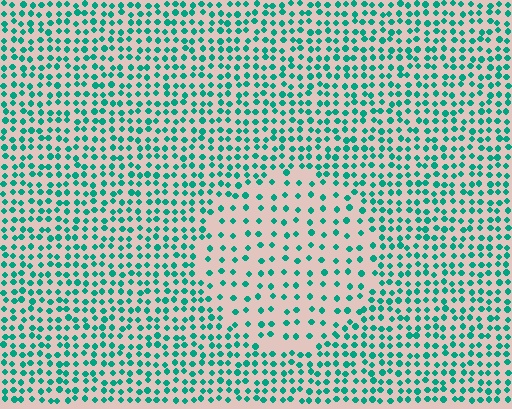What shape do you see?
I see a circle.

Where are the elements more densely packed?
The elements are more densely packed outside the circle boundary.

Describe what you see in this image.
The image contains small teal elements arranged at two different densities. A circle-shaped region is visible where the elements are less densely packed than the surrounding area.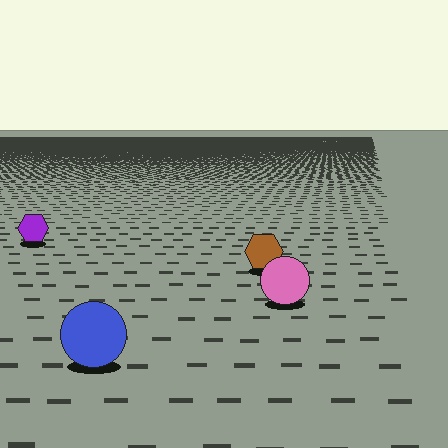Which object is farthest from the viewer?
The purple hexagon is farthest from the viewer. It appears smaller and the ground texture around it is denser.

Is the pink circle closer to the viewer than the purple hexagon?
Yes. The pink circle is closer — you can tell from the texture gradient: the ground texture is coarser near it.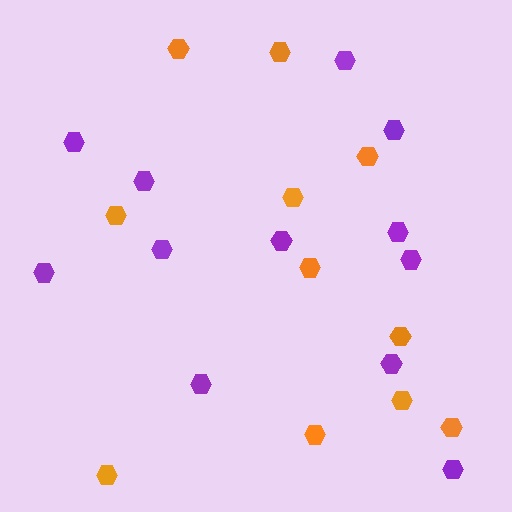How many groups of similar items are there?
There are 2 groups: one group of orange hexagons (11) and one group of purple hexagons (12).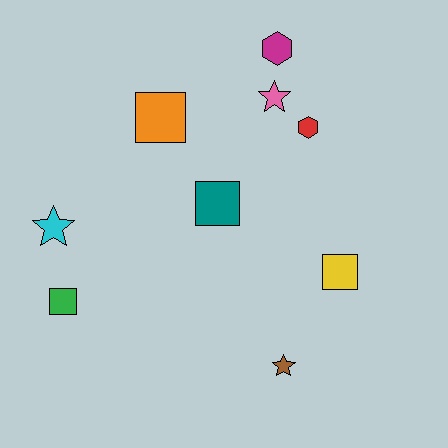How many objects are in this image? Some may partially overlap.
There are 9 objects.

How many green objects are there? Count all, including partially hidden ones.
There is 1 green object.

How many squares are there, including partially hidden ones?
There are 4 squares.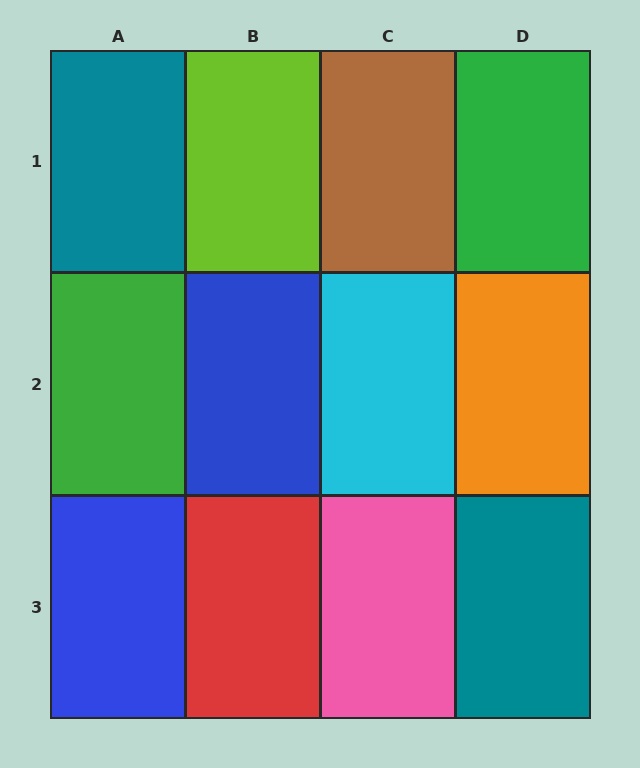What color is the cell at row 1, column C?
Brown.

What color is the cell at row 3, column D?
Teal.